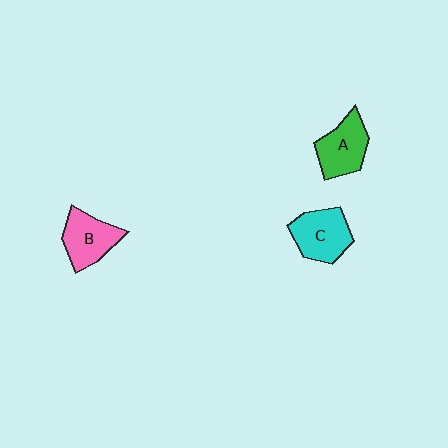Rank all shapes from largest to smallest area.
From largest to smallest: C (cyan), A (green), B (pink).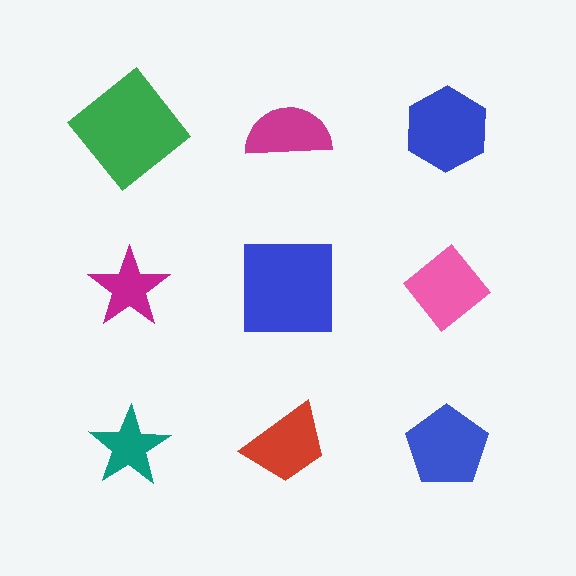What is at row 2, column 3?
A pink diamond.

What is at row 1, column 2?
A magenta semicircle.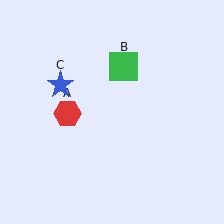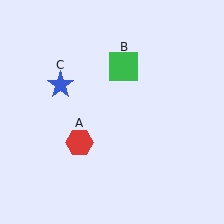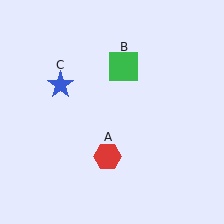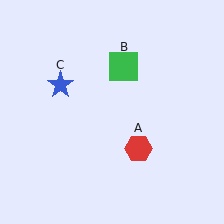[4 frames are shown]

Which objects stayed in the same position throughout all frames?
Green square (object B) and blue star (object C) remained stationary.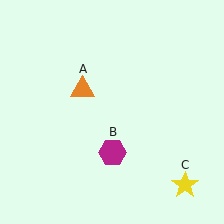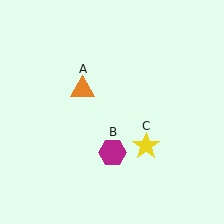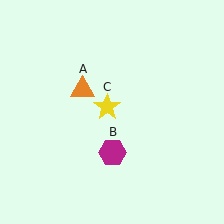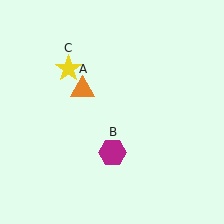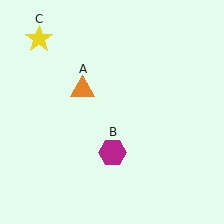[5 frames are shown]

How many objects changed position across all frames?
1 object changed position: yellow star (object C).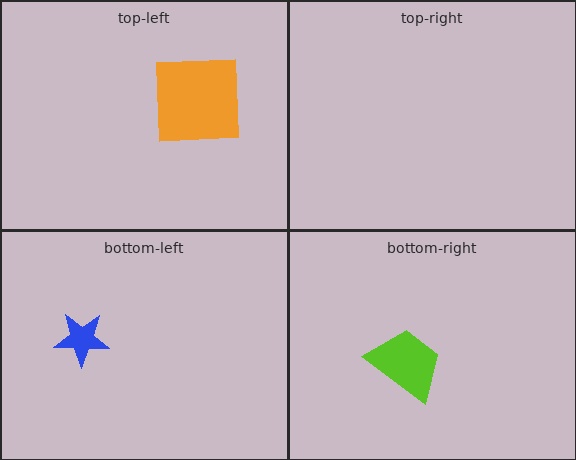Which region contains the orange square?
The top-left region.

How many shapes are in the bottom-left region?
1.